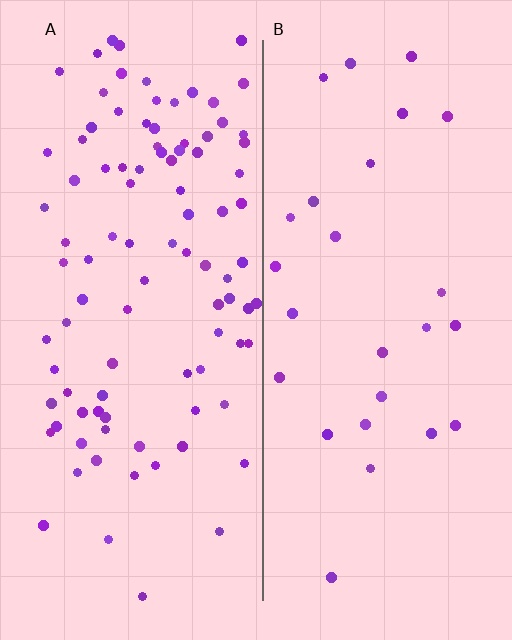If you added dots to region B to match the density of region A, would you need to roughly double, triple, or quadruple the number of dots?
Approximately quadruple.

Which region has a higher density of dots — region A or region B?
A (the left).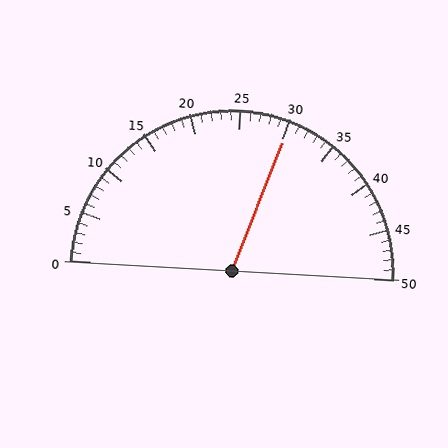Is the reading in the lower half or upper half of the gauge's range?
The reading is in the upper half of the range (0 to 50).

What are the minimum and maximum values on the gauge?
The gauge ranges from 0 to 50.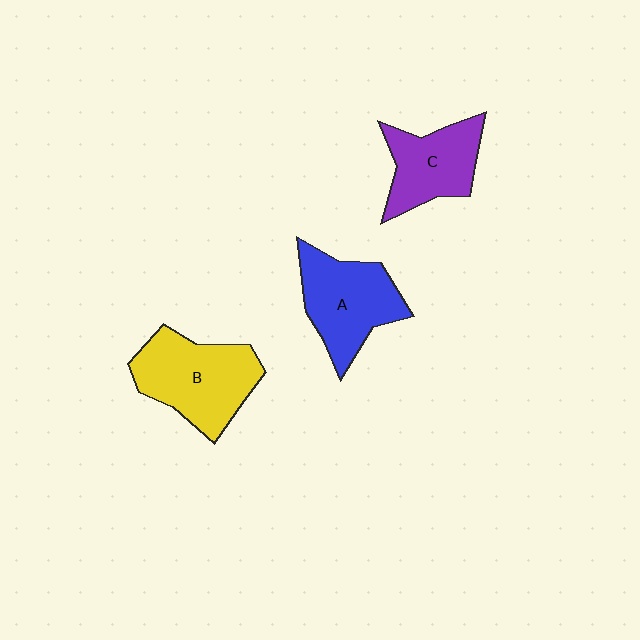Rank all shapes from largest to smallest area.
From largest to smallest: B (yellow), A (blue), C (purple).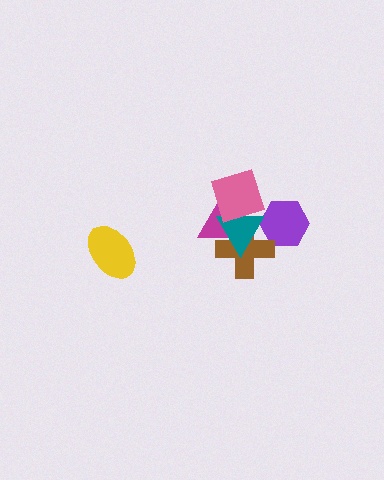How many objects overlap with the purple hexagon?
2 objects overlap with the purple hexagon.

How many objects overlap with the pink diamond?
2 objects overlap with the pink diamond.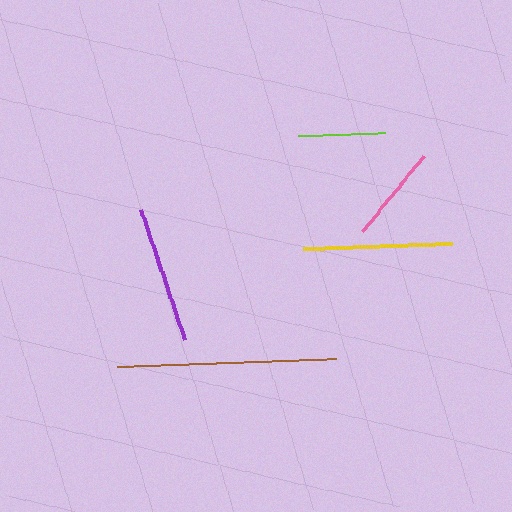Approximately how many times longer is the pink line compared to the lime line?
The pink line is approximately 1.1 times the length of the lime line.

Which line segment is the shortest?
The lime line is the shortest at approximately 87 pixels.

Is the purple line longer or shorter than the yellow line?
The yellow line is longer than the purple line.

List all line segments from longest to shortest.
From longest to shortest: brown, yellow, purple, pink, lime.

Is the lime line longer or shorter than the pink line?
The pink line is longer than the lime line.